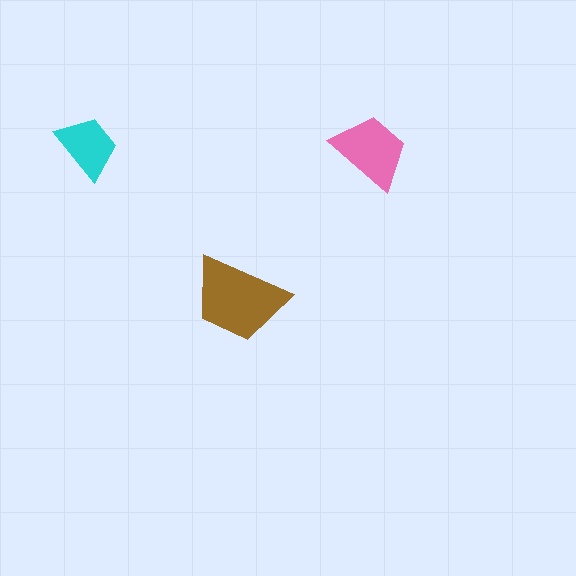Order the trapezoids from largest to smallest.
the brown one, the pink one, the cyan one.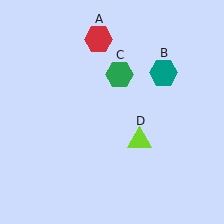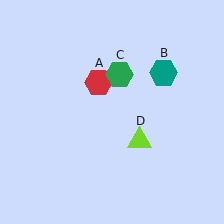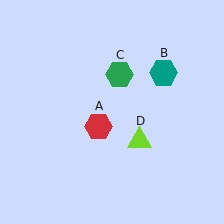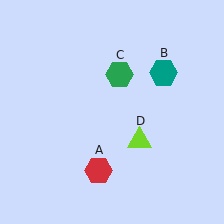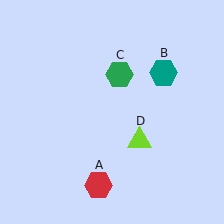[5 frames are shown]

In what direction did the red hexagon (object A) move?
The red hexagon (object A) moved down.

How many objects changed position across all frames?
1 object changed position: red hexagon (object A).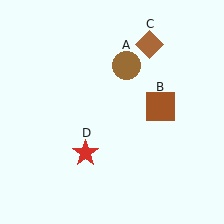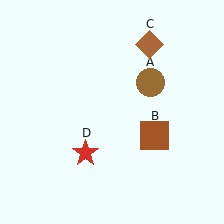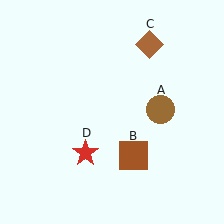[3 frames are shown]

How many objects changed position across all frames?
2 objects changed position: brown circle (object A), brown square (object B).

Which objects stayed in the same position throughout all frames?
Brown diamond (object C) and red star (object D) remained stationary.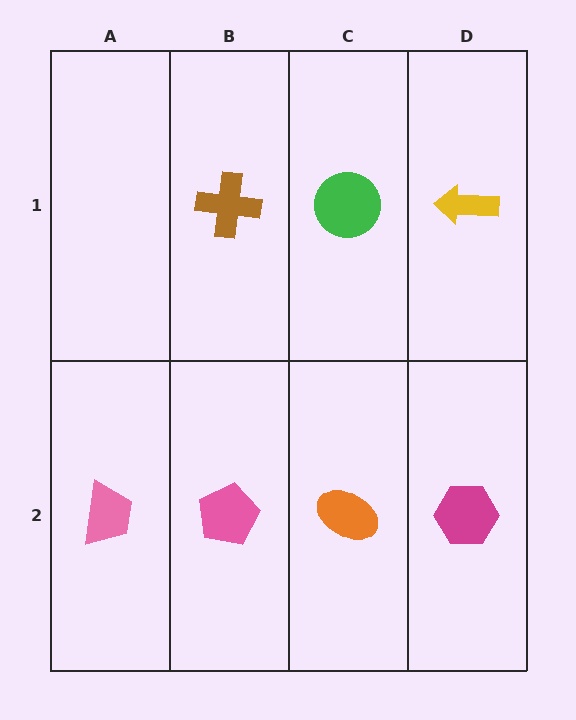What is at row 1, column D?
A yellow arrow.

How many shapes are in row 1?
3 shapes.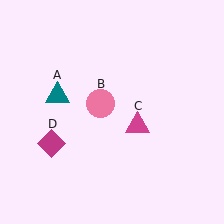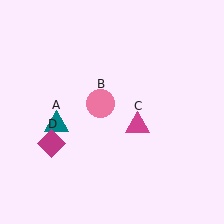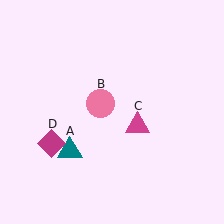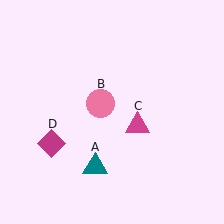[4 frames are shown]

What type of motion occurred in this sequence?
The teal triangle (object A) rotated counterclockwise around the center of the scene.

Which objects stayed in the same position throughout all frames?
Pink circle (object B) and magenta triangle (object C) and magenta diamond (object D) remained stationary.